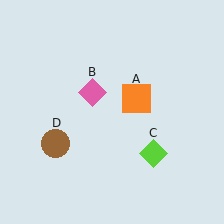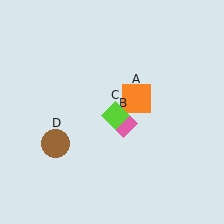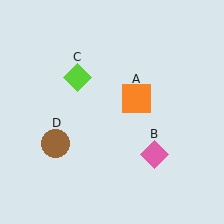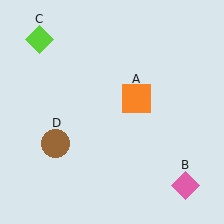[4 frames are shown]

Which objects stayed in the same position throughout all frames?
Orange square (object A) and brown circle (object D) remained stationary.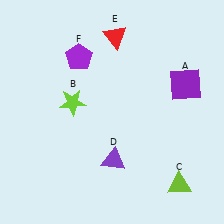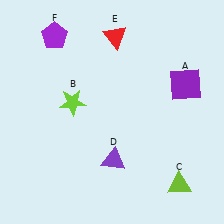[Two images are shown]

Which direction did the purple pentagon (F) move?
The purple pentagon (F) moved left.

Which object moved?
The purple pentagon (F) moved left.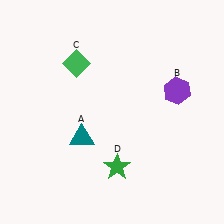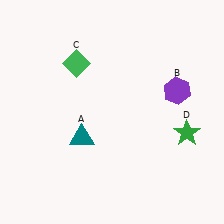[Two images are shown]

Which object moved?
The green star (D) moved right.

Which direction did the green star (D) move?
The green star (D) moved right.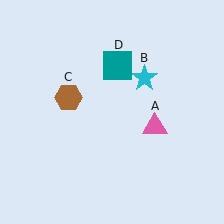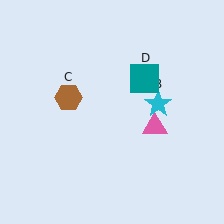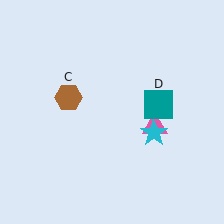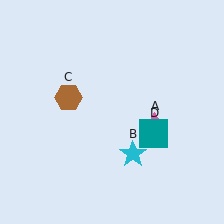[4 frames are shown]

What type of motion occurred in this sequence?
The cyan star (object B), teal square (object D) rotated clockwise around the center of the scene.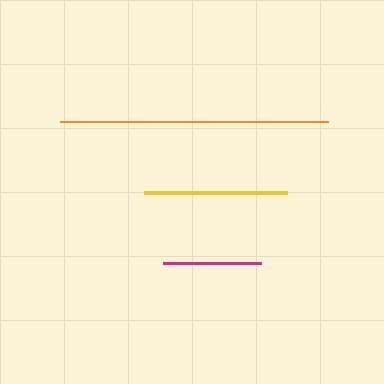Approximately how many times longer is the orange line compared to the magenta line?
The orange line is approximately 2.7 times the length of the magenta line.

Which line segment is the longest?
The orange line is the longest at approximately 268 pixels.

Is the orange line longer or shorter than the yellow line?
The orange line is longer than the yellow line.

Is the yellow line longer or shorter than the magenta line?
The yellow line is longer than the magenta line.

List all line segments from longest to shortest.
From longest to shortest: orange, yellow, magenta.